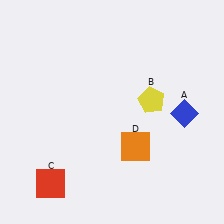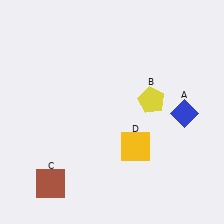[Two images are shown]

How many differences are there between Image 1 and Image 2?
There are 2 differences between the two images.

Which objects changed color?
C changed from red to brown. D changed from orange to yellow.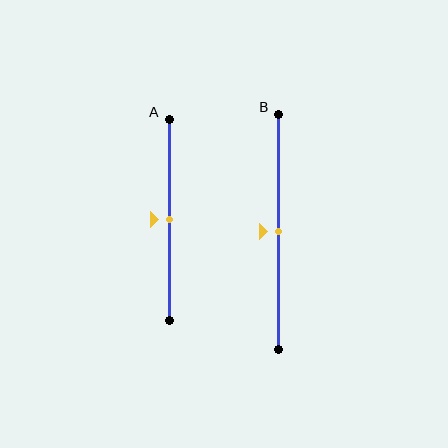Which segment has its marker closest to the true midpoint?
Segment A has its marker closest to the true midpoint.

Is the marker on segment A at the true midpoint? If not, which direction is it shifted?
Yes, the marker on segment A is at the true midpoint.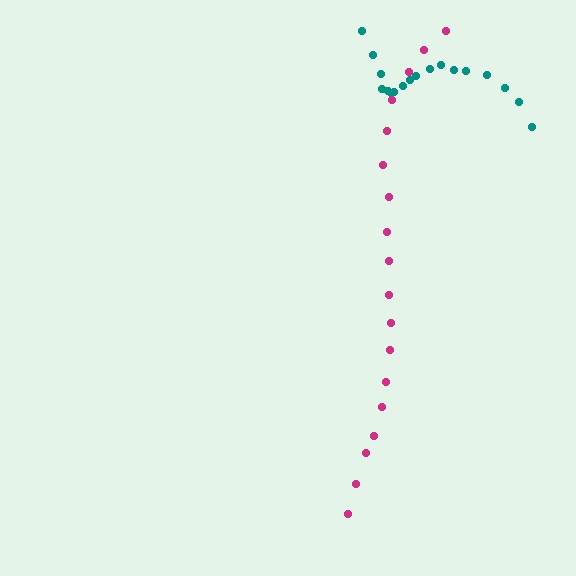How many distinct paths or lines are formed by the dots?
There are 2 distinct paths.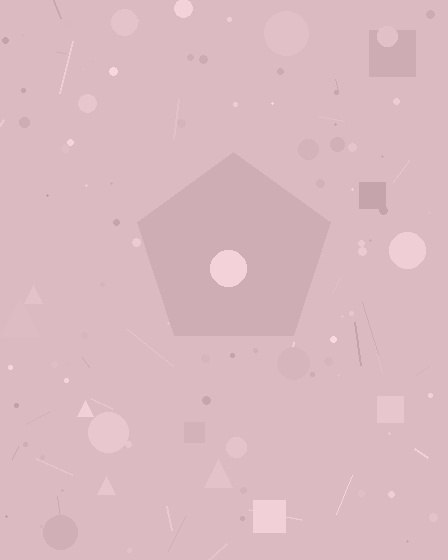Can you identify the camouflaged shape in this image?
The camouflaged shape is a pentagon.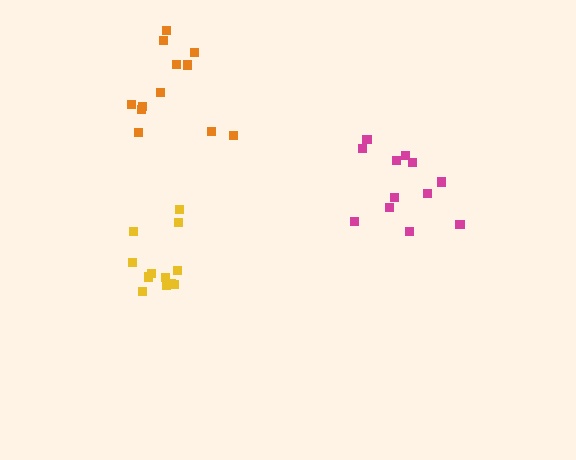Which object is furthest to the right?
The magenta cluster is rightmost.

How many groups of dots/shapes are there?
There are 3 groups.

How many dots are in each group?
Group 1: 13 dots, Group 2: 12 dots, Group 3: 12 dots (37 total).